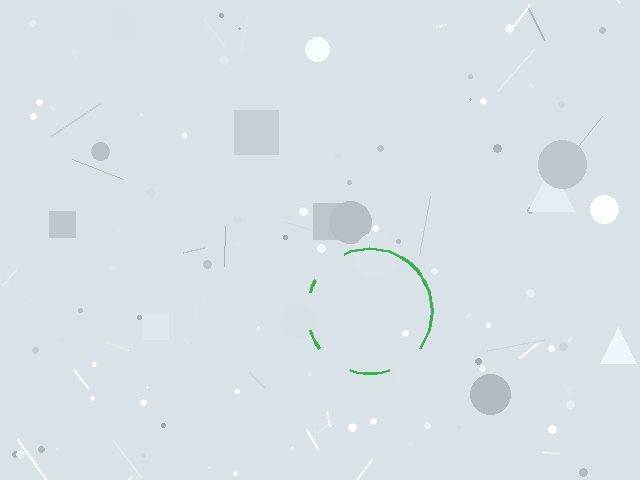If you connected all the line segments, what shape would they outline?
They would outline a circle.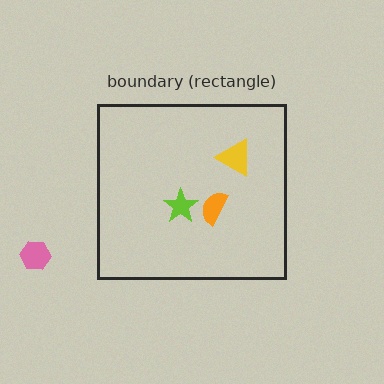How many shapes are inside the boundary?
3 inside, 1 outside.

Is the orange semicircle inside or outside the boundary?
Inside.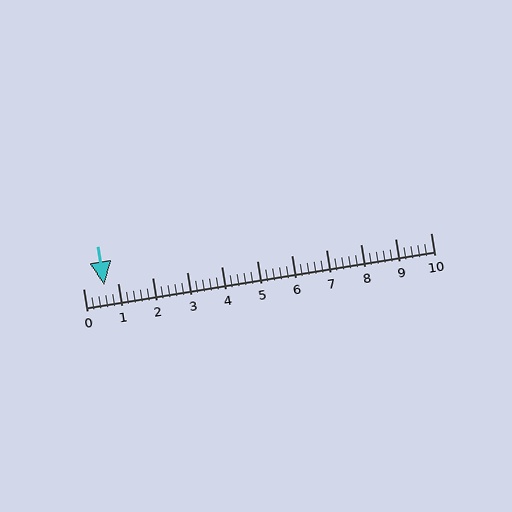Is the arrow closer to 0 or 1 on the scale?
The arrow is closer to 1.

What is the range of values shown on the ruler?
The ruler shows values from 0 to 10.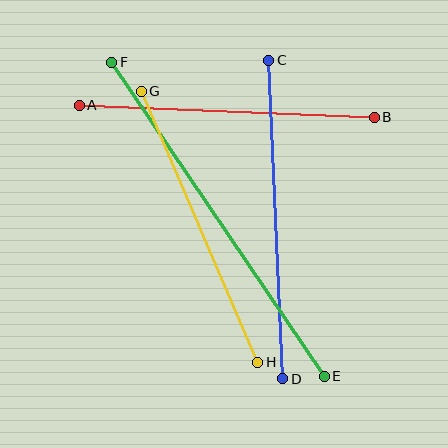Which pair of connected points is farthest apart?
Points E and F are farthest apart.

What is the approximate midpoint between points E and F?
The midpoint is at approximately (218, 219) pixels.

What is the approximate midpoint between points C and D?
The midpoint is at approximately (276, 220) pixels.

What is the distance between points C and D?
The distance is approximately 319 pixels.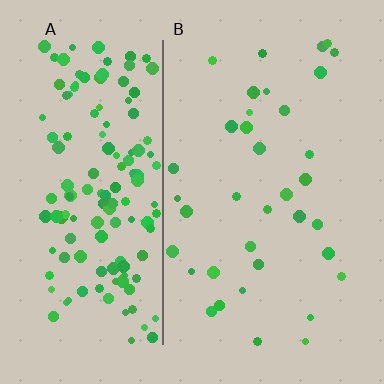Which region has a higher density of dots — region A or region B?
A (the left).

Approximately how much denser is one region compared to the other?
Approximately 4.1× — region A over region B.